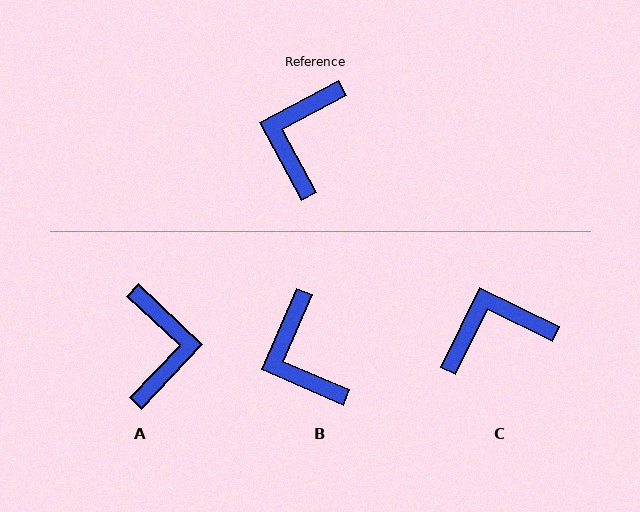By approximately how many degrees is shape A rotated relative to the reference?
Approximately 161 degrees clockwise.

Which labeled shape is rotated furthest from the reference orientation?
A, about 161 degrees away.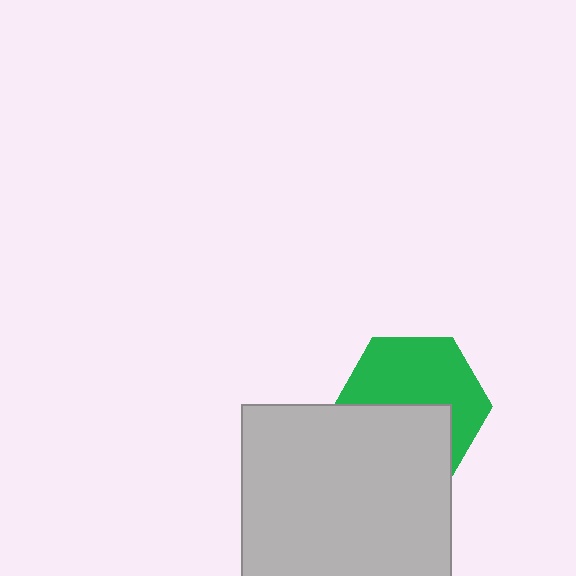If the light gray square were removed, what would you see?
You would see the complete green hexagon.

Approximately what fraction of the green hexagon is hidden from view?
Roughly 43% of the green hexagon is hidden behind the light gray square.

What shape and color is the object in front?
The object in front is a light gray square.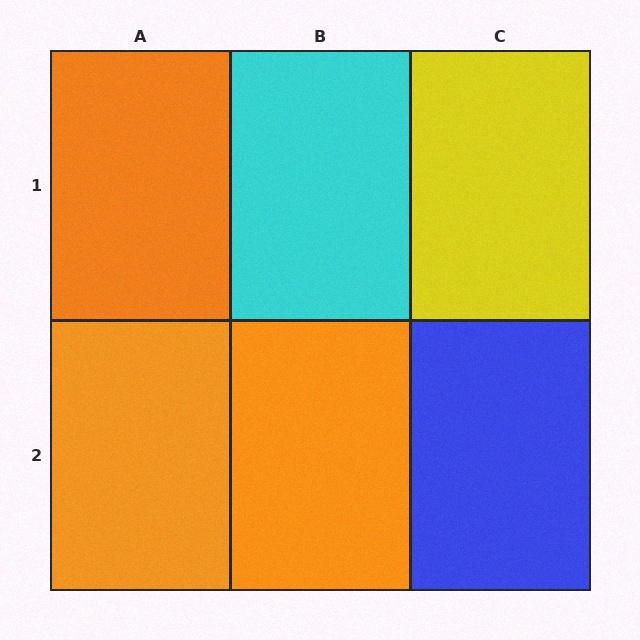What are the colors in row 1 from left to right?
Orange, cyan, yellow.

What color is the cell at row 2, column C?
Blue.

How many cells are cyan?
1 cell is cyan.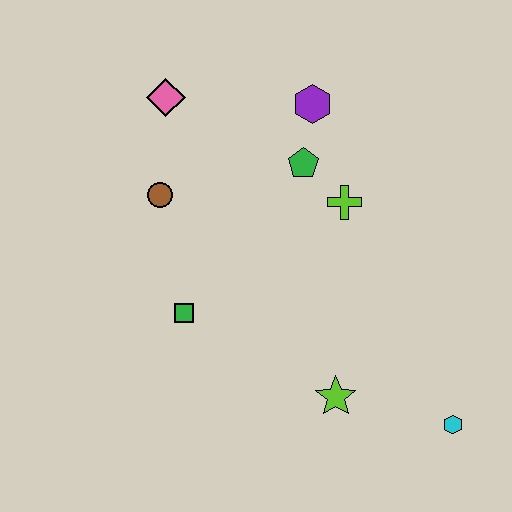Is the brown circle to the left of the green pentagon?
Yes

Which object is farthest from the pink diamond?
The cyan hexagon is farthest from the pink diamond.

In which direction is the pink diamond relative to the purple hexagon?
The pink diamond is to the left of the purple hexagon.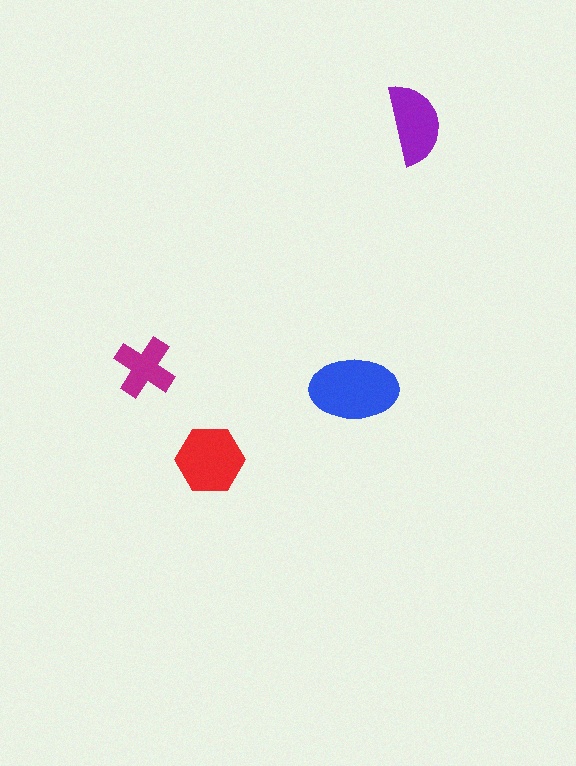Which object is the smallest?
The magenta cross.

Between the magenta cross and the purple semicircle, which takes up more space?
The purple semicircle.